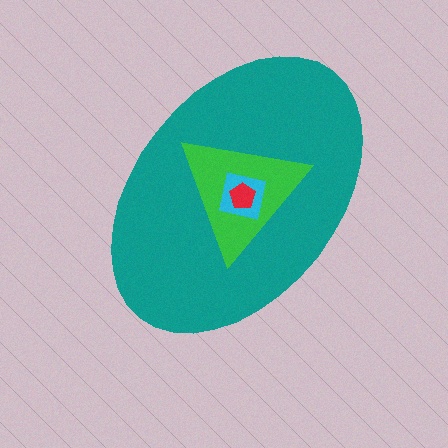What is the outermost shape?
The teal ellipse.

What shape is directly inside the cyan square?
The red pentagon.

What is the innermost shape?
The red pentagon.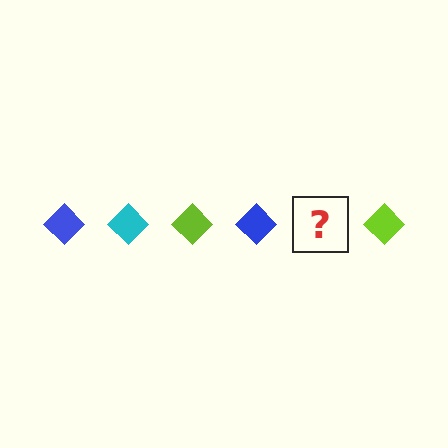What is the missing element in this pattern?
The missing element is a cyan diamond.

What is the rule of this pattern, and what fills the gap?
The rule is that the pattern cycles through blue, cyan, lime diamonds. The gap should be filled with a cyan diamond.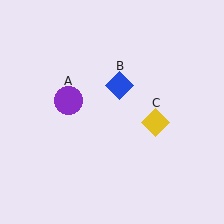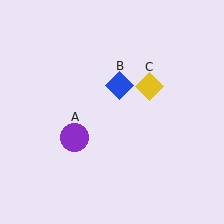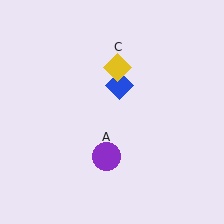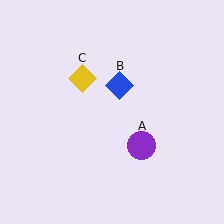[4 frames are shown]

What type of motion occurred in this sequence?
The purple circle (object A), yellow diamond (object C) rotated counterclockwise around the center of the scene.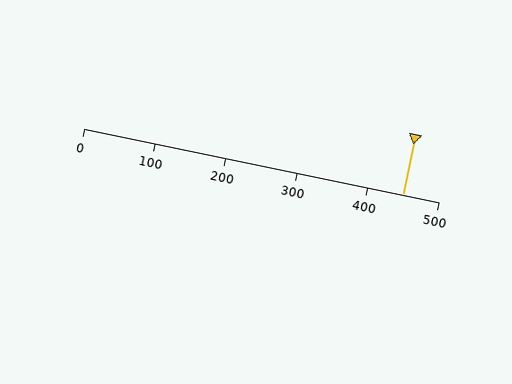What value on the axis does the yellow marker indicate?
The marker indicates approximately 450.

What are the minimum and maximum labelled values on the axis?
The axis runs from 0 to 500.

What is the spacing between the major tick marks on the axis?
The major ticks are spaced 100 apart.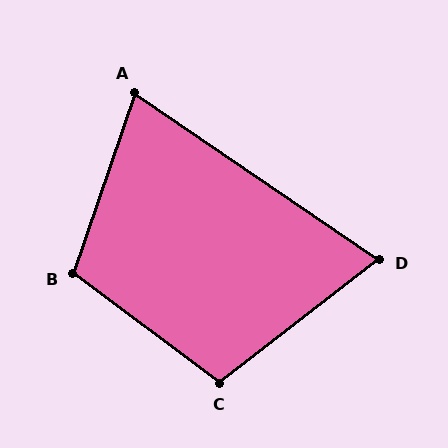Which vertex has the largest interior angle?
B, at approximately 108 degrees.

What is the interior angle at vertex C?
Approximately 105 degrees (obtuse).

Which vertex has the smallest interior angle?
D, at approximately 72 degrees.